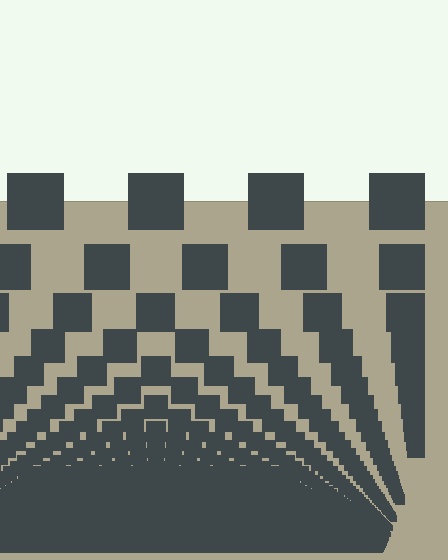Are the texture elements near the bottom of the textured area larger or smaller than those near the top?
Smaller. The gradient is inverted — elements near the bottom are smaller and denser.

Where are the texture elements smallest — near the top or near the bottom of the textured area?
Near the bottom.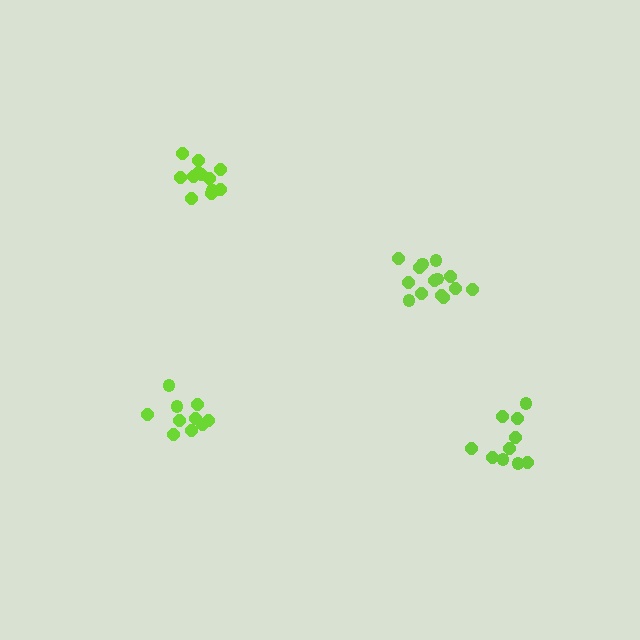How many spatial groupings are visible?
There are 4 spatial groupings.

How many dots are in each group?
Group 1: 14 dots, Group 2: 14 dots, Group 3: 10 dots, Group 4: 10 dots (48 total).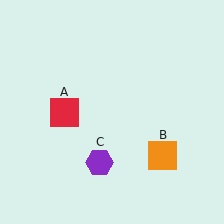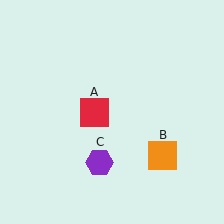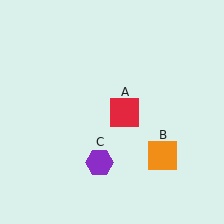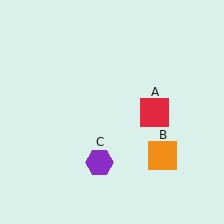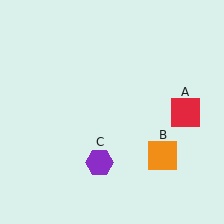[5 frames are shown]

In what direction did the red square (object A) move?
The red square (object A) moved right.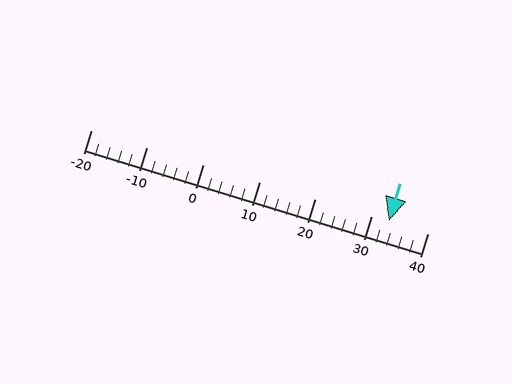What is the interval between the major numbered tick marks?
The major tick marks are spaced 10 units apart.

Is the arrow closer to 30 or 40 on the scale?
The arrow is closer to 30.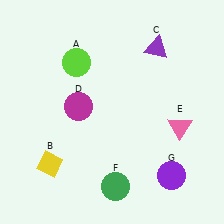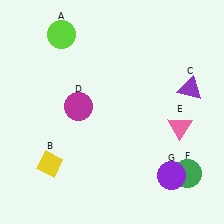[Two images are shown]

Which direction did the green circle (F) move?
The green circle (F) moved right.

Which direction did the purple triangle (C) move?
The purple triangle (C) moved down.